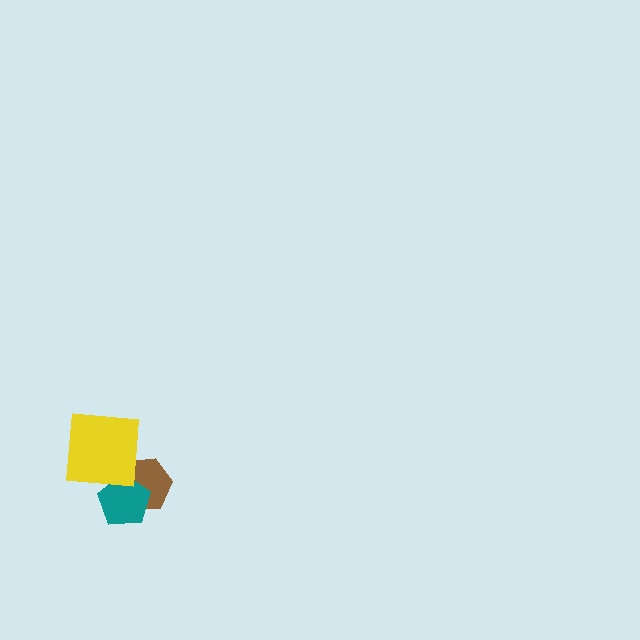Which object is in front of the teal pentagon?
The yellow square is in front of the teal pentagon.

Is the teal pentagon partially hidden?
Yes, it is partially covered by another shape.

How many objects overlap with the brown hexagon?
2 objects overlap with the brown hexagon.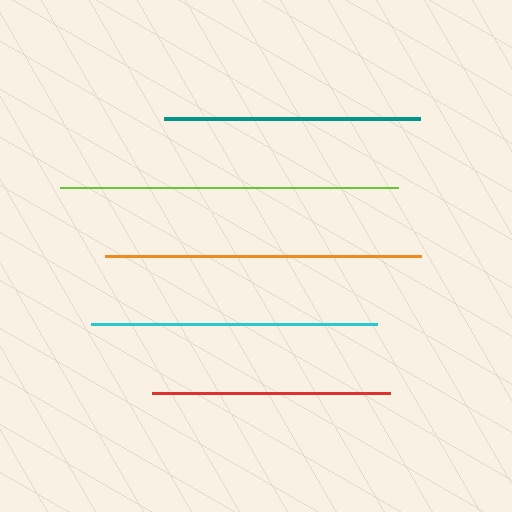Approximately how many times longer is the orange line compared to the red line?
The orange line is approximately 1.3 times the length of the red line.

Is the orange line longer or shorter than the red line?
The orange line is longer than the red line.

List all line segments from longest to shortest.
From longest to shortest: lime, orange, cyan, teal, red.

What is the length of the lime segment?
The lime segment is approximately 337 pixels long.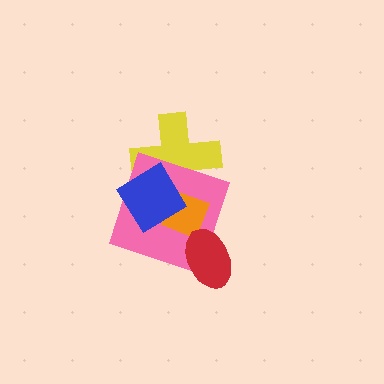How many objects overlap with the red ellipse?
2 objects overlap with the red ellipse.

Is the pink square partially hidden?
Yes, it is partially covered by another shape.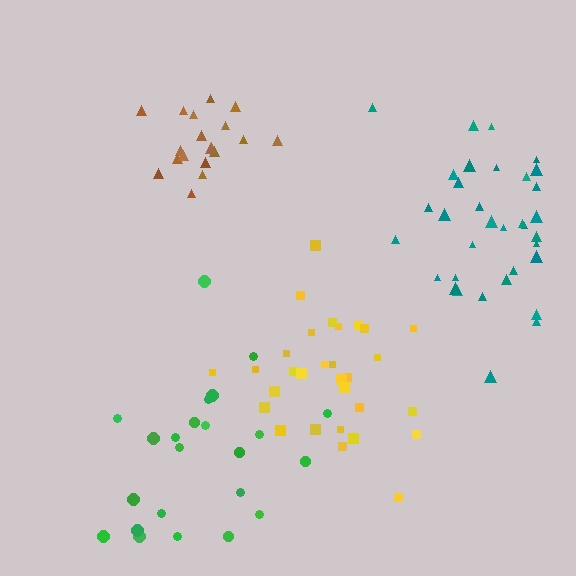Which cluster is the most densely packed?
Brown.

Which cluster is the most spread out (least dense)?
Green.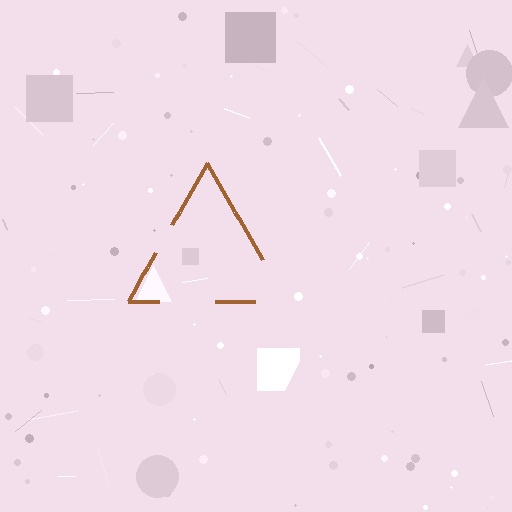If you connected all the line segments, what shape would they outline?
They would outline a triangle.